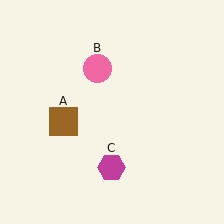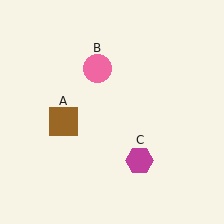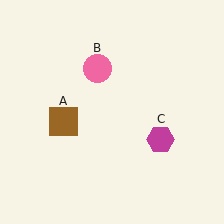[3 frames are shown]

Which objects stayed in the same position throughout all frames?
Brown square (object A) and pink circle (object B) remained stationary.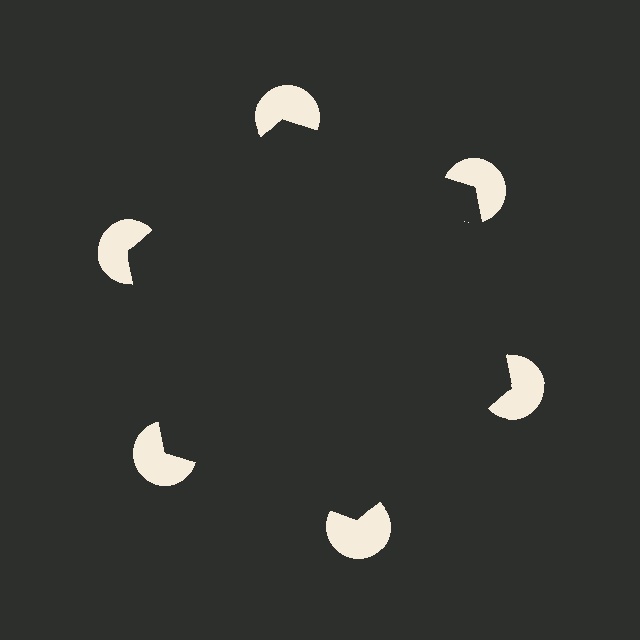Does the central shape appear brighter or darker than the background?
It typically appears slightly darker than the background, even though no actual brightness change is drawn.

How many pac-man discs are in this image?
There are 6 — one at each vertex of the illusory hexagon.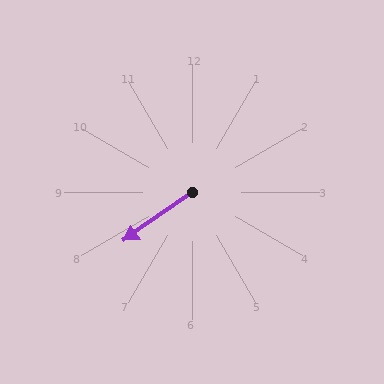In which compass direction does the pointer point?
Southwest.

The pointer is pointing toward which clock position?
Roughly 8 o'clock.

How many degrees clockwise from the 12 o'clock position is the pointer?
Approximately 235 degrees.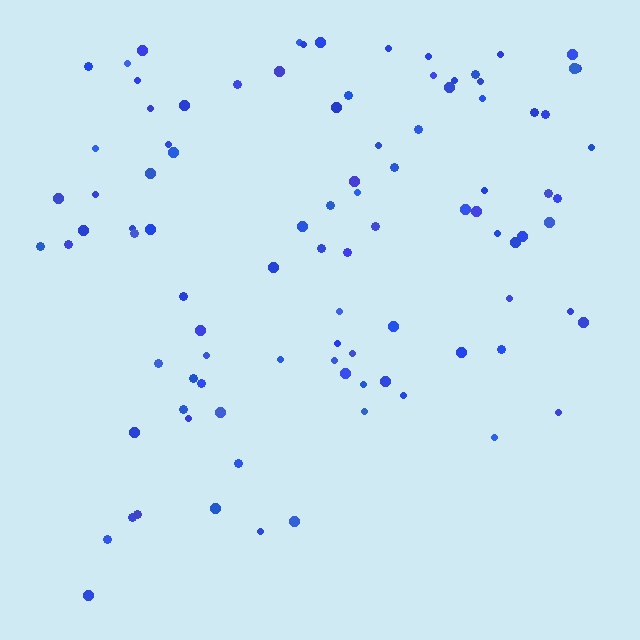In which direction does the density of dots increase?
From bottom to top, with the top side densest.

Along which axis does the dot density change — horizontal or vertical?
Vertical.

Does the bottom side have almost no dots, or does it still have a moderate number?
Still a moderate number, just noticeably fewer than the top.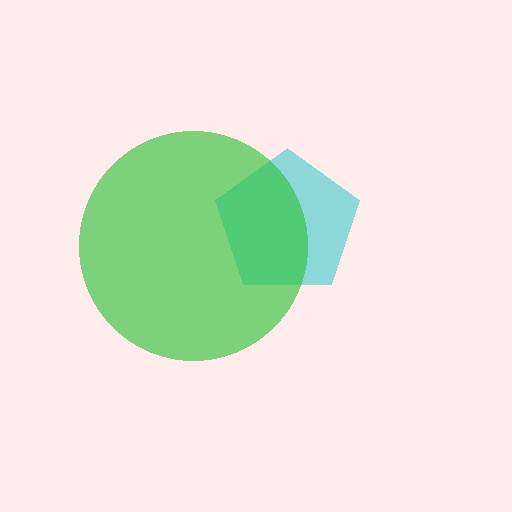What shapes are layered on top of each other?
The layered shapes are: a cyan pentagon, a green circle.